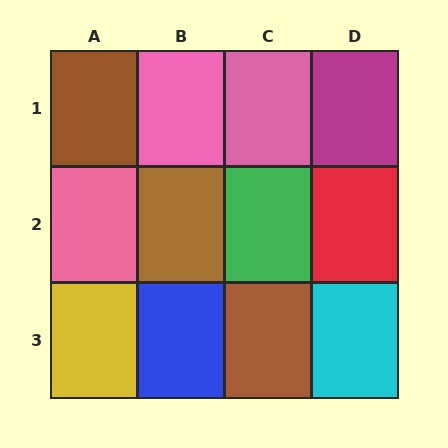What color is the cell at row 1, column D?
Magenta.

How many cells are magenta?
1 cell is magenta.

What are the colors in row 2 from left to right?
Pink, brown, green, red.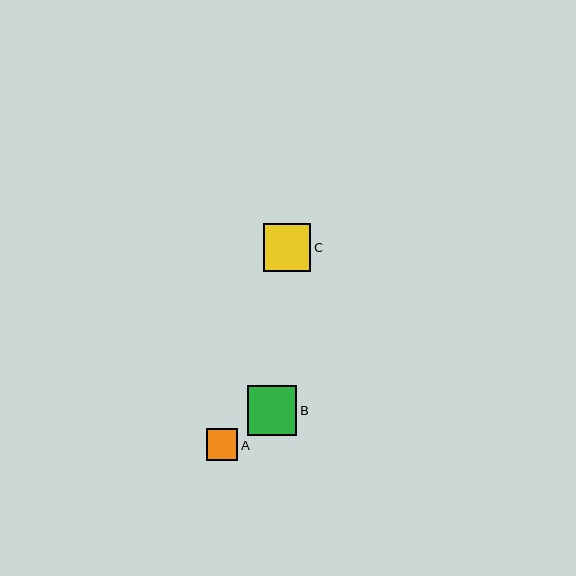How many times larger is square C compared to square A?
Square C is approximately 1.5 times the size of square A.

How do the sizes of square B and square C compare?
Square B and square C are approximately the same size.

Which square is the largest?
Square B is the largest with a size of approximately 50 pixels.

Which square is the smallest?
Square A is the smallest with a size of approximately 32 pixels.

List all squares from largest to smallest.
From largest to smallest: B, C, A.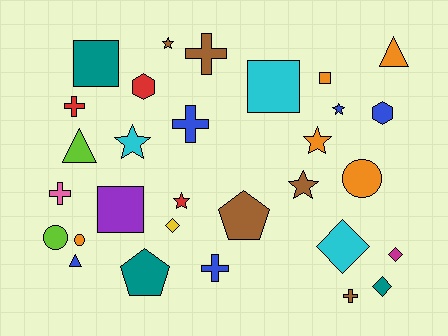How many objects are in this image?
There are 30 objects.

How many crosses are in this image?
There are 6 crosses.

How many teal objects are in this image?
There are 3 teal objects.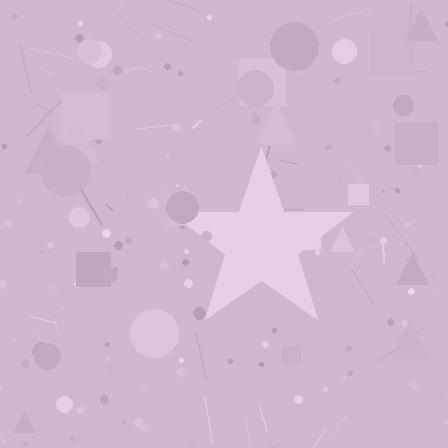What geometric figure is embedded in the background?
A star is embedded in the background.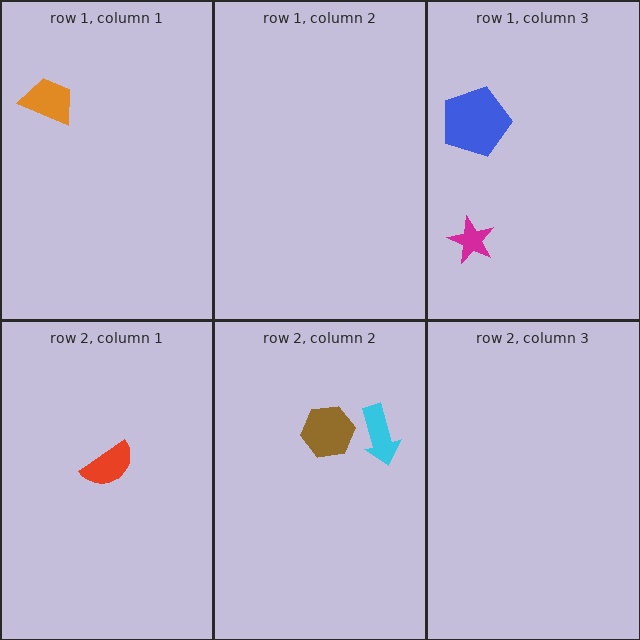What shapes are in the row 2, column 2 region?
The cyan arrow, the brown hexagon.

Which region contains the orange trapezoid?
The row 1, column 1 region.